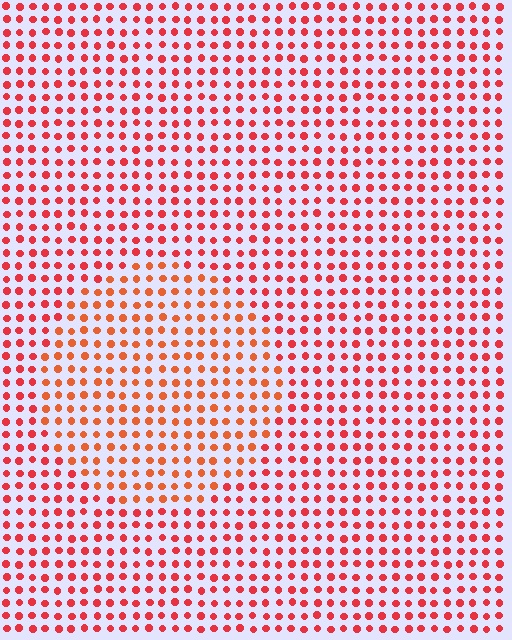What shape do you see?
I see a circle.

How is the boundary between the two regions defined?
The boundary is defined purely by a slight shift in hue (about 20 degrees). Spacing, size, and orientation are identical on both sides.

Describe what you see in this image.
The image is filled with small red elements in a uniform arrangement. A circle-shaped region is visible where the elements are tinted to a slightly different hue, forming a subtle color boundary.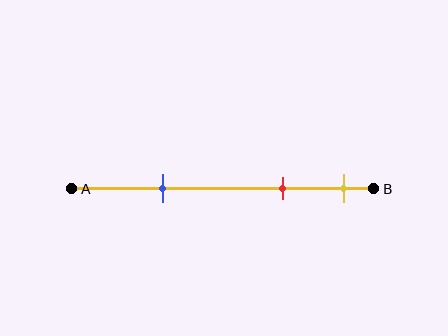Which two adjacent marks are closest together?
The red and yellow marks are the closest adjacent pair.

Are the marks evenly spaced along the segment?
No, the marks are not evenly spaced.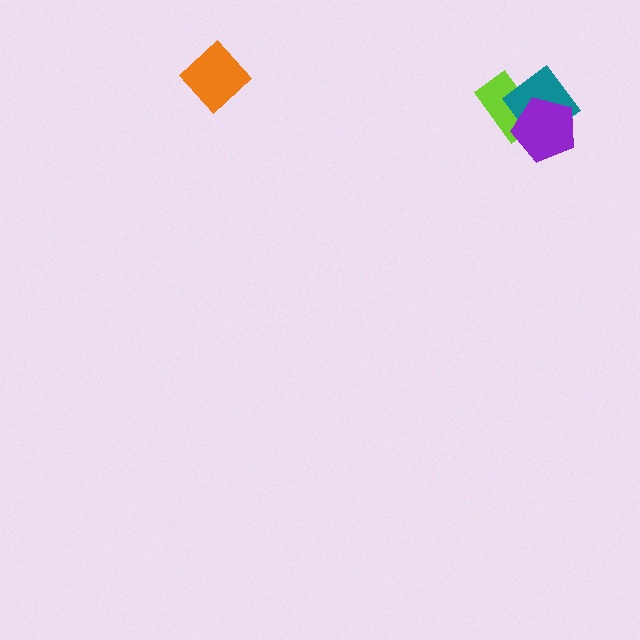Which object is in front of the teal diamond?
The purple pentagon is in front of the teal diamond.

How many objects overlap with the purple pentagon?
2 objects overlap with the purple pentagon.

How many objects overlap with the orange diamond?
0 objects overlap with the orange diamond.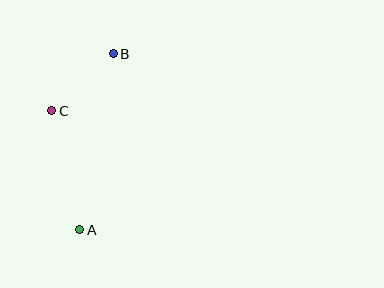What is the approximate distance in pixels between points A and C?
The distance between A and C is approximately 122 pixels.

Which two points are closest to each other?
Points B and C are closest to each other.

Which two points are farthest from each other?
Points A and B are farthest from each other.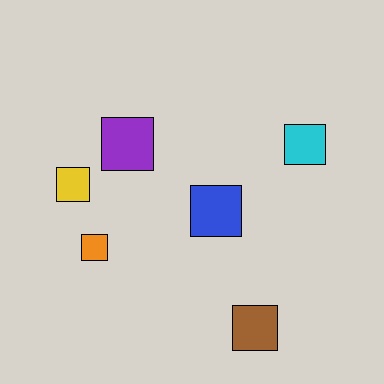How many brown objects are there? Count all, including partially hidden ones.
There is 1 brown object.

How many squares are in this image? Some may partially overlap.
There are 6 squares.